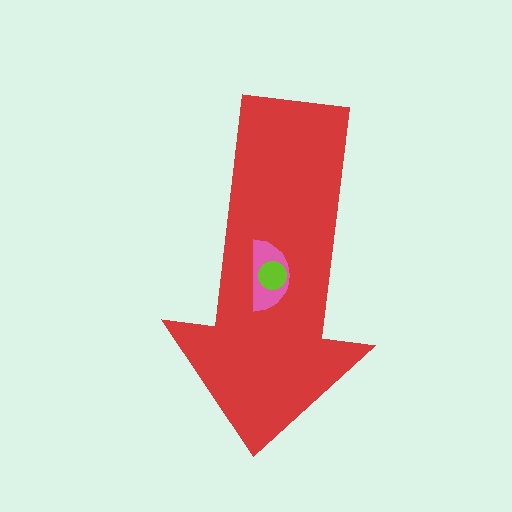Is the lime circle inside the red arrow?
Yes.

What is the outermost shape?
The red arrow.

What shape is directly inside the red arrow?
The pink semicircle.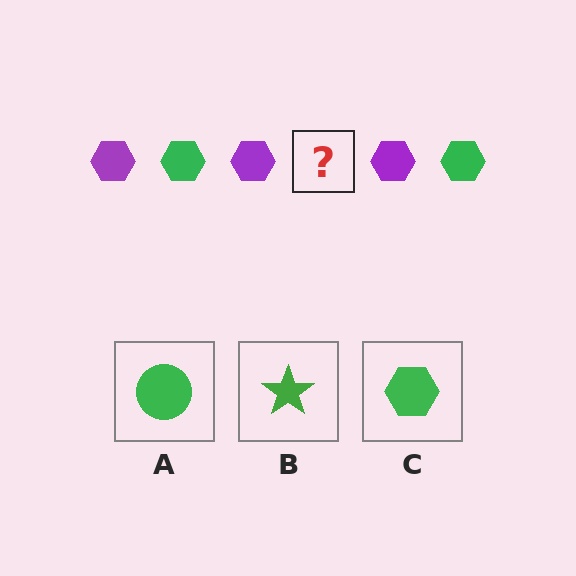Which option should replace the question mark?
Option C.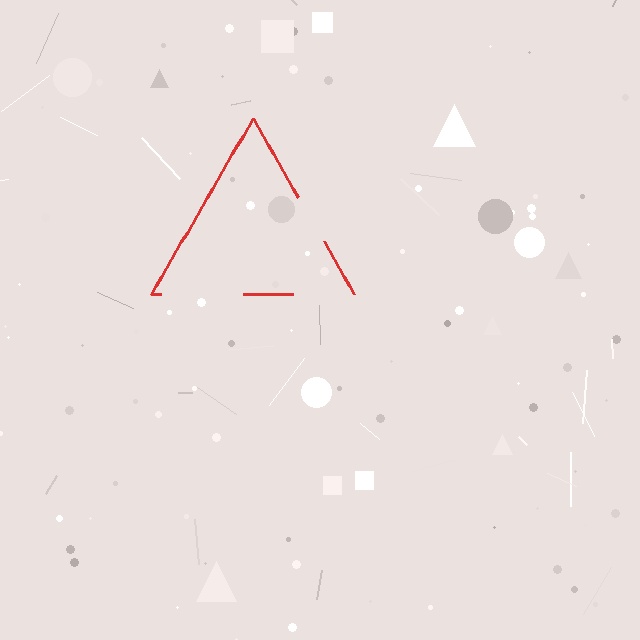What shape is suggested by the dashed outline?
The dashed outline suggests a triangle.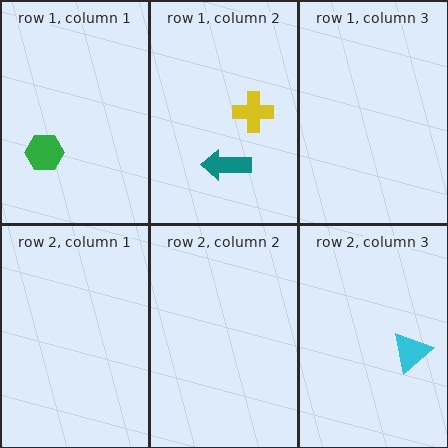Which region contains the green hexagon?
The row 1, column 1 region.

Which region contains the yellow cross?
The row 1, column 2 region.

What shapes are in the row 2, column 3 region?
The cyan triangle.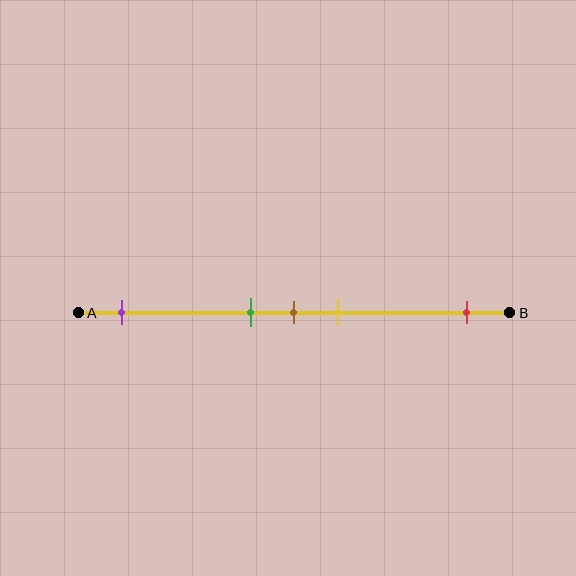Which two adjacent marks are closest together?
The green and brown marks are the closest adjacent pair.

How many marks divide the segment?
There are 5 marks dividing the segment.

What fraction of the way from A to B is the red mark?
The red mark is approximately 90% (0.9) of the way from A to B.